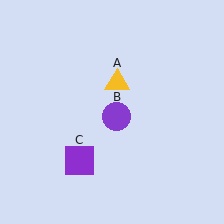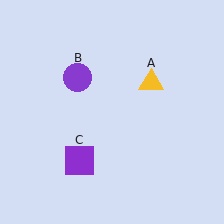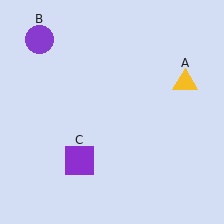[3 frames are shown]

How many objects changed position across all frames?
2 objects changed position: yellow triangle (object A), purple circle (object B).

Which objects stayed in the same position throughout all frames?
Purple square (object C) remained stationary.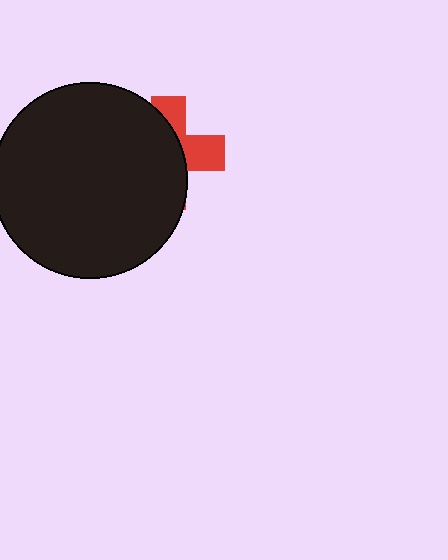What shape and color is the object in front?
The object in front is a black circle.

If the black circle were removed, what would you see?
You would see the complete red cross.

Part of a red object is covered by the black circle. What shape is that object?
It is a cross.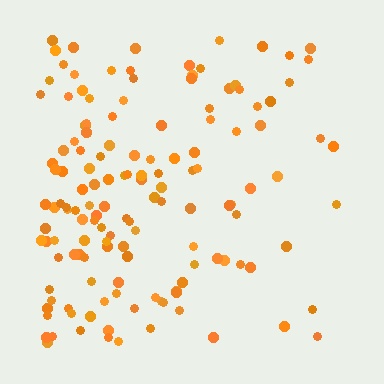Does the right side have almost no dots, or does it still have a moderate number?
Still a moderate number, just noticeably fewer than the left.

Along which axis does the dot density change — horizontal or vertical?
Horizontal.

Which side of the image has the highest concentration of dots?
The left.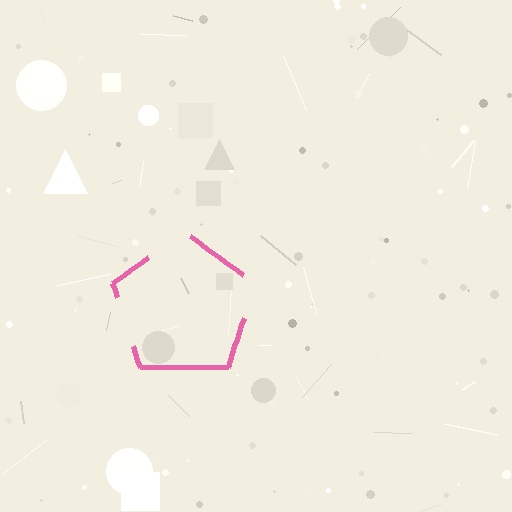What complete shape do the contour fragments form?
The contour fragments form a pentagon.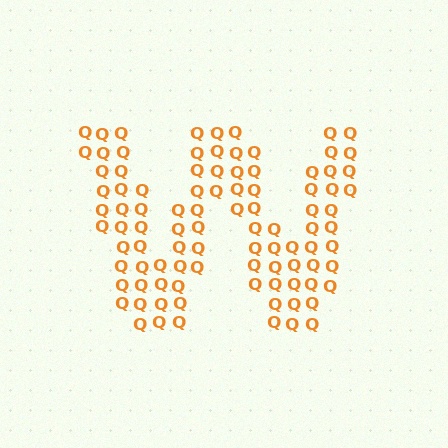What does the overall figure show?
The overall figure shows the letter W.